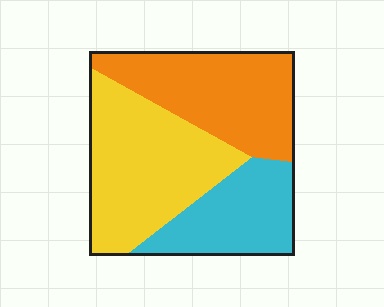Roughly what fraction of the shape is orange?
Orange takes up about one third (1/3) of the shape.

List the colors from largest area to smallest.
From largest to smallest: yellow, orange, cyan.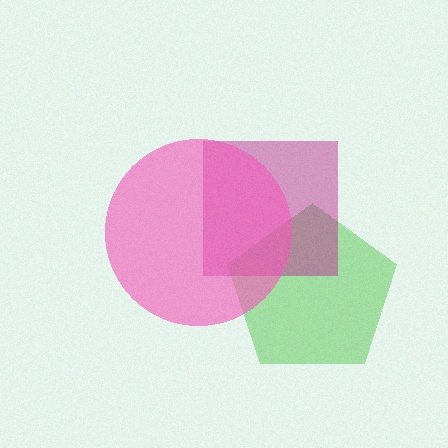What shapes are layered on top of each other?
The layered shapes are: a green pentagon, a magenta square, a pink circle.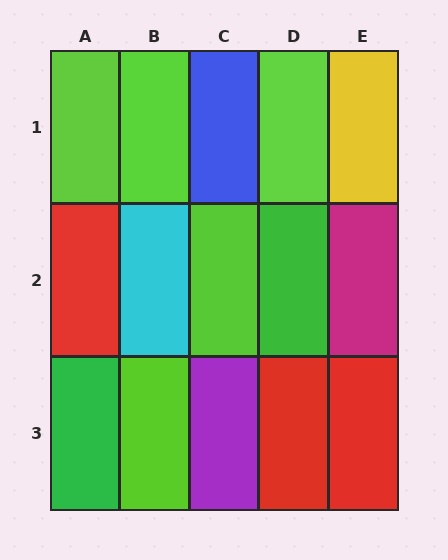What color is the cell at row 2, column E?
Magenta.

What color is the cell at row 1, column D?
Lime.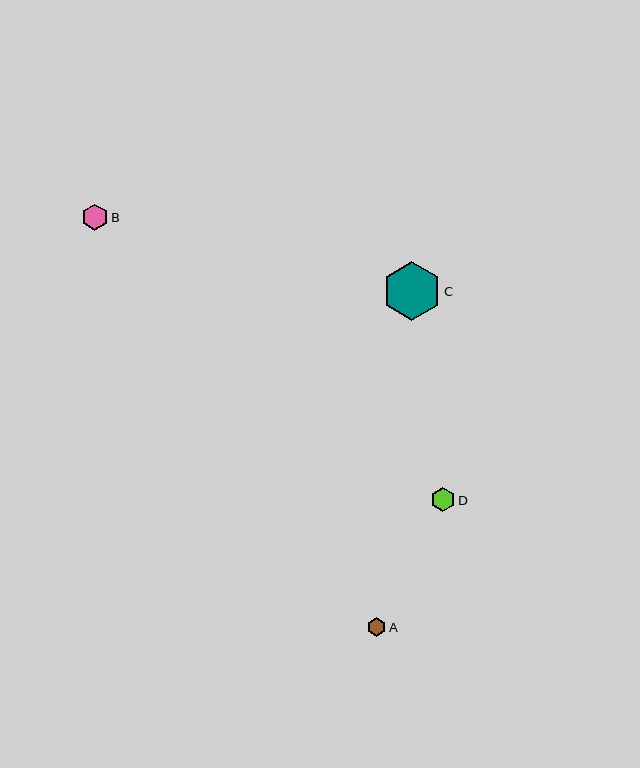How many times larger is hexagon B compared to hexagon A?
Hexagon B is approximately 1.5 times the size of hexagon A.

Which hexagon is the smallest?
Hexagon A is the smallest with a size of approximately 18 pixels.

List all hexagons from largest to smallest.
From largest to smallest: C, B, D, A.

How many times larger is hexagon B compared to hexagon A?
Hexagon B is approximately 1.5 times the size of hexagon A.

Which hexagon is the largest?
Hexagon C is the largest with a size of approximately 59 pixels.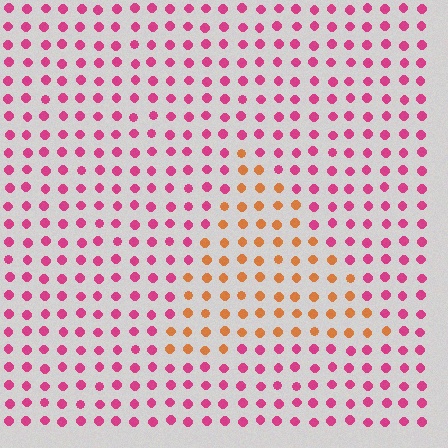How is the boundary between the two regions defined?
The boundary is defined purely by a slight shift in hue (about 53 degrees). Spacing, size, and orientation are identical on both sides.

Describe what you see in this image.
The image is filled with small magenta elements in a uniform arrangement. A triangle-shaped region is visible where the elements are tinted to a slightly different hue, forming a subtle color boundary.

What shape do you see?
I see a triangle.